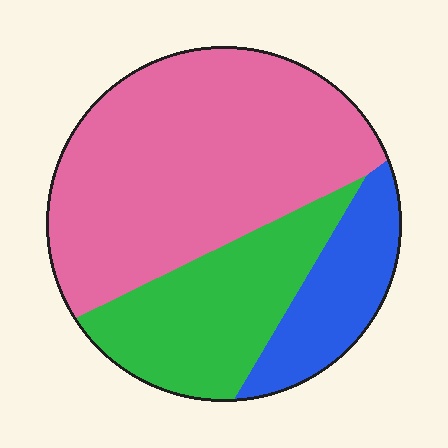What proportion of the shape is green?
Green takes up about one quarter (1/4) of the shape.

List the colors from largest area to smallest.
From largest to smallest: pink, green, blue.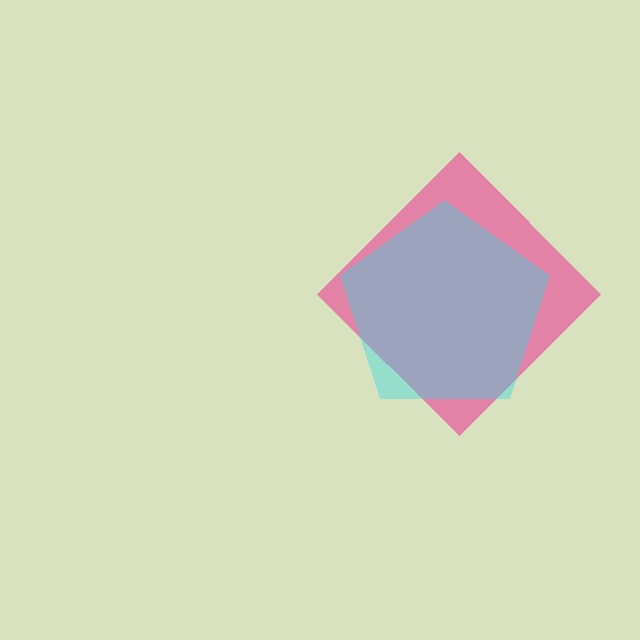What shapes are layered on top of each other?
The layered shapes are: a pink diamond, a cyan pentagon.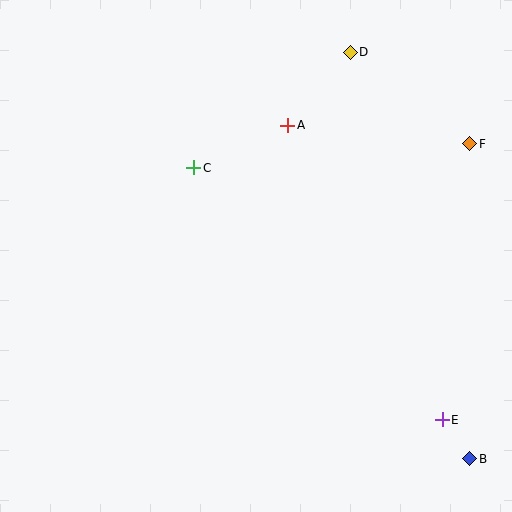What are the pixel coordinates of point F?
Point F is at (470, 144).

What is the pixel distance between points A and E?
The distance between A and E is 333 pixels.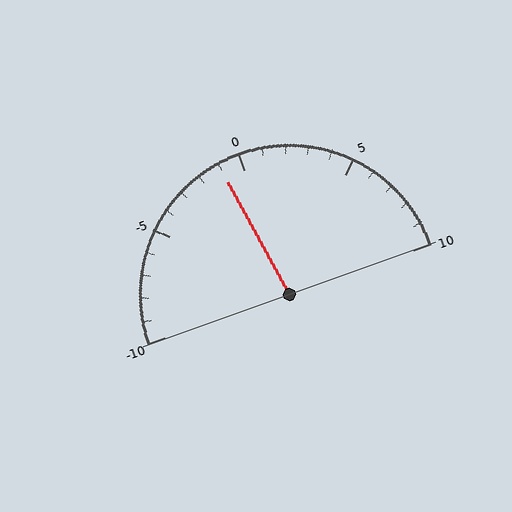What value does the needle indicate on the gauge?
The needle indicates approximately -1.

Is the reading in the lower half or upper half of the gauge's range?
The reading is in the lower half of the range (-10 to 10).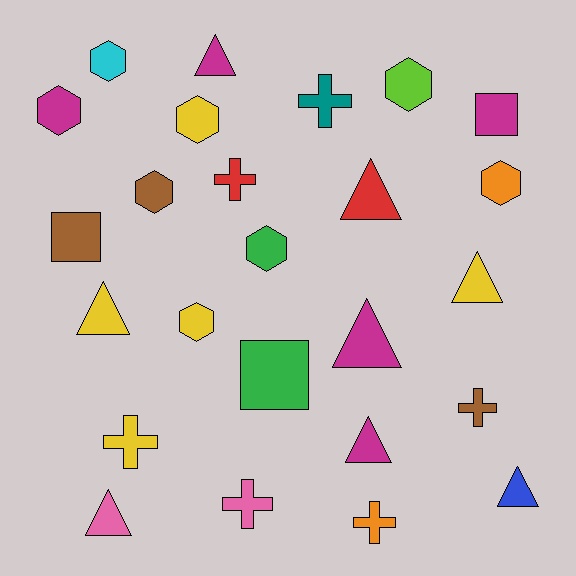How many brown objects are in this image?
There are 3 brown objects.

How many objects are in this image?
There are 25 objects.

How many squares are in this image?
There are 3 squares.